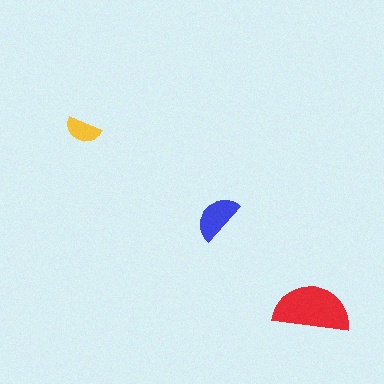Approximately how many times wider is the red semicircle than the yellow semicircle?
About 2 times wider.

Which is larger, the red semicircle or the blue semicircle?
The red one.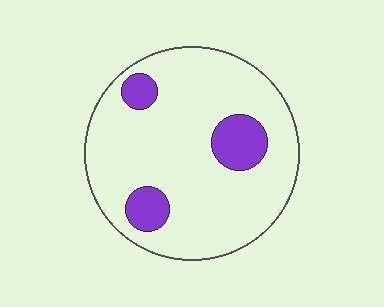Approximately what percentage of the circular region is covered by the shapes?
Approximately 15%.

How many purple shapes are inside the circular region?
3.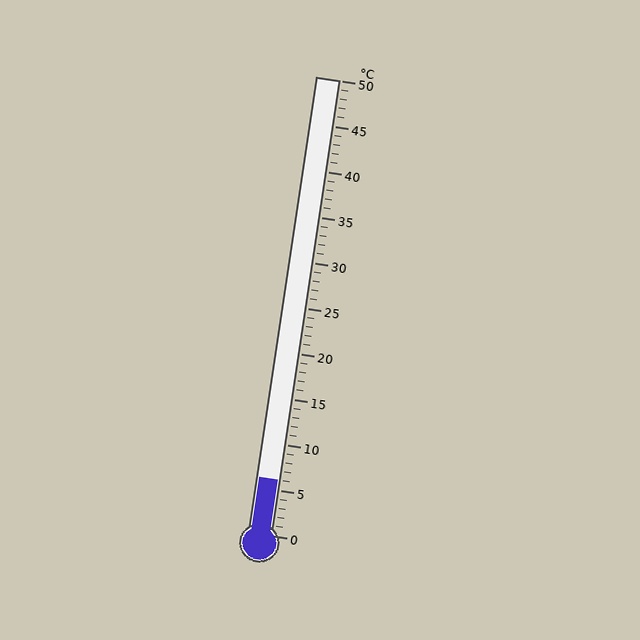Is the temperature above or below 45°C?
The temperature is below 45°C.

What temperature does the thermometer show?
The thermometer shows approximately 6°C.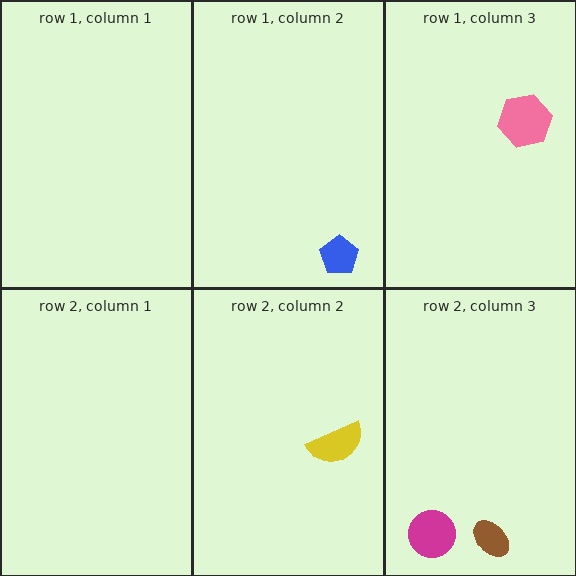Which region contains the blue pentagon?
The row 1, column 2 region.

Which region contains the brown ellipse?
The row 2, column 3 region.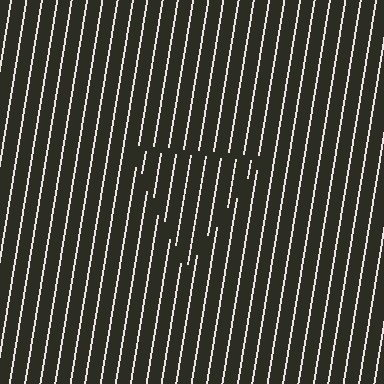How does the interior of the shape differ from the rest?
The interior of the shape contains the same grating, shifted by half a period — the contour is defined by the phase discontinuity where line-ends from the inner and outer gratings abut.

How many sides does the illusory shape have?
3 sides — the line-ends trace a triangle.